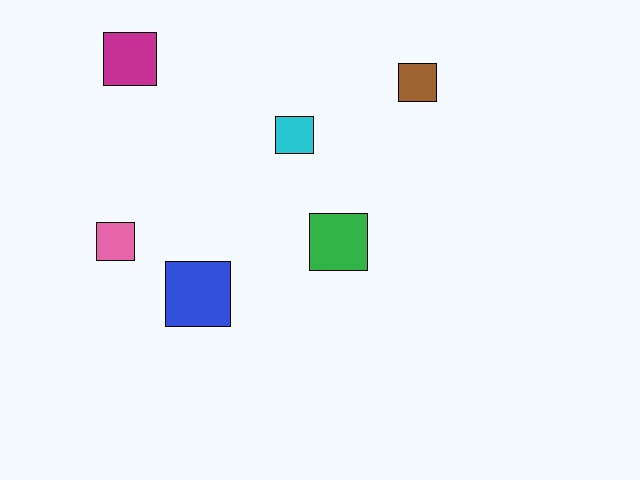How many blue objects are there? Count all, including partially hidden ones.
There is 1 blue object.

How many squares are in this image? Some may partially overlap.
There are 6 squares.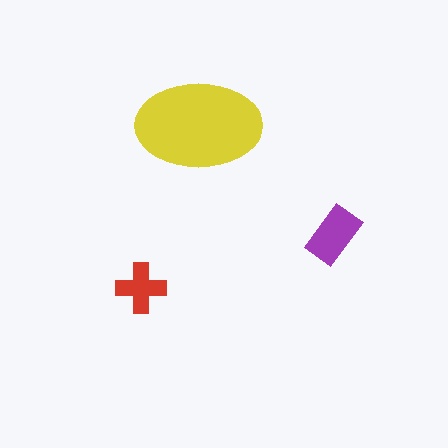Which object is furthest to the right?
The purple rectangle is rightmost.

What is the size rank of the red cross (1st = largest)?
3rd.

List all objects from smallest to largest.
The red cross, the purple rectangle, the yellow ellipse.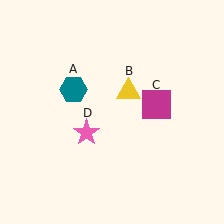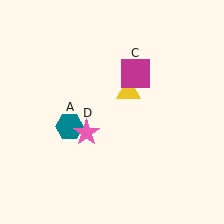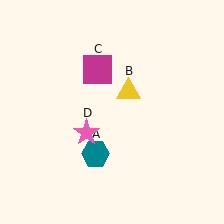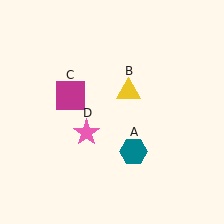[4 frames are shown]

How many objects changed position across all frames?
2 objects changed position: teal hexagon (object A), magenta square (object C).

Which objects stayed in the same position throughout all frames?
Yellow triangle (object B) and pink star (object D) remained stationary.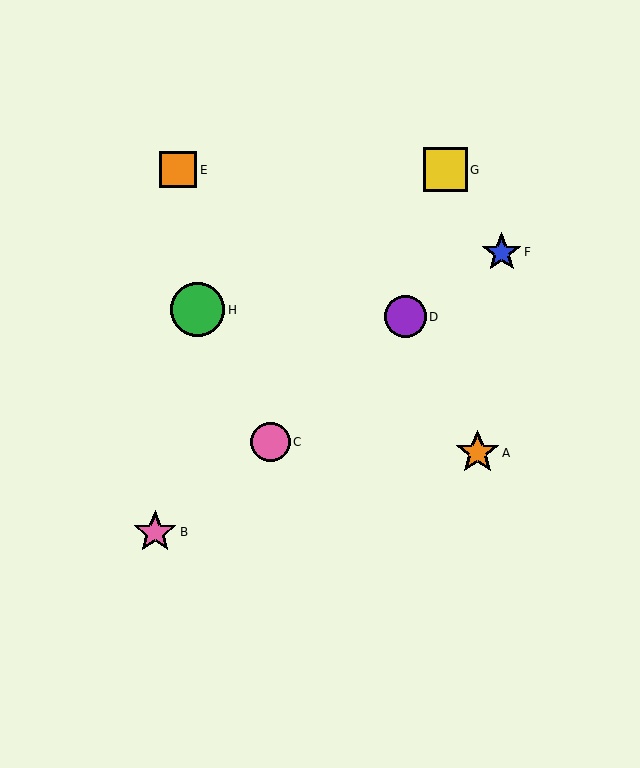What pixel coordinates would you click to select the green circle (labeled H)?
Click at (198, 310) to select the green circle H.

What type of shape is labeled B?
Shape B is a pink star.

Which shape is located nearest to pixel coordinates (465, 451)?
The orange star (labeled A) at (478, 453) is nearest to that location.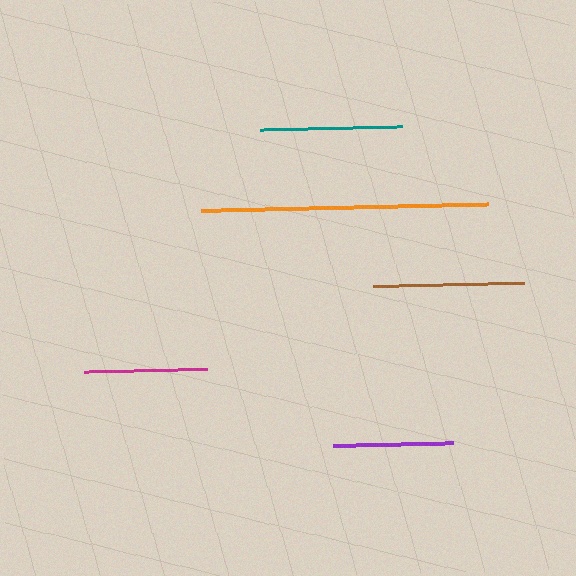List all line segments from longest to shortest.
From longest to shortest: orange, brown, teal, magenta, purple.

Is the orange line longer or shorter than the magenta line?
The orange line is longer than the magenta line.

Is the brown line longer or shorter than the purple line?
The brown line is longer than the purple line.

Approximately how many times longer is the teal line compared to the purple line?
The teal line is approximately 1.2 times the length of the purple line.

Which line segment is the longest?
The orange line is the longest at approximately 287 pixels.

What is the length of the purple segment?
The purple segment is approximately 121 pixels long.